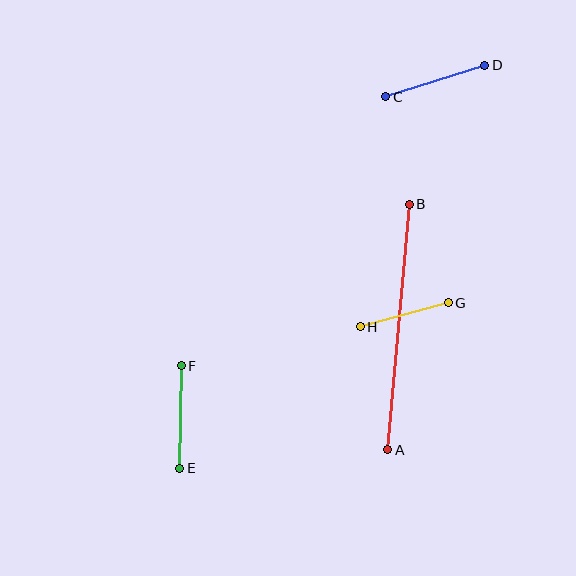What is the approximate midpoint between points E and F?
The midpoint is at approximately (180, 417) pixels.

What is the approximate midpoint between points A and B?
The midpoint is at approximately (398, 327) pixels.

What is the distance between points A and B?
The distance is approximately 247 pixels.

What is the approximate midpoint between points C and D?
The midpoint is at approximately (435, 81) pixels.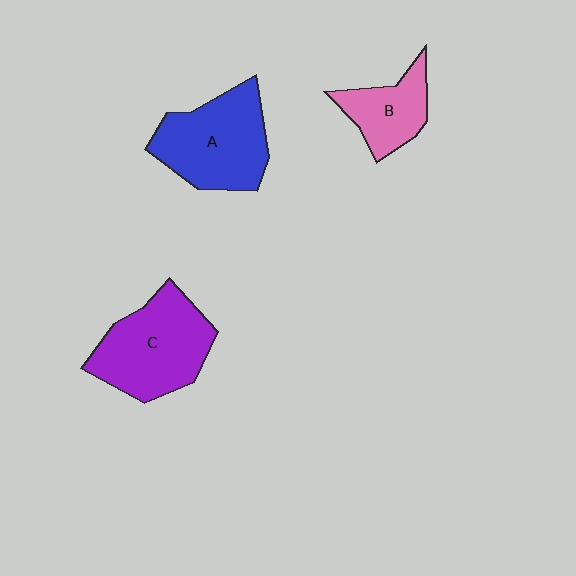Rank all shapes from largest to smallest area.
From largest to smallest: C (purple), A (blue), B (pink).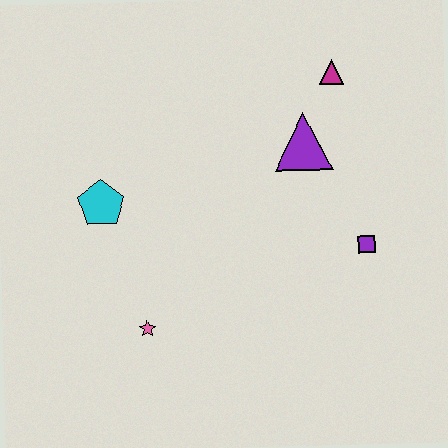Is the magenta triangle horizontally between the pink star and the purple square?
Yes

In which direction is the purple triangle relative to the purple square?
The purple triangle is above the purple square.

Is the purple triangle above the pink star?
Yes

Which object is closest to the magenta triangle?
The purple triangle is closest to the magenta triangle.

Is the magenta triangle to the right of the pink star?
Yes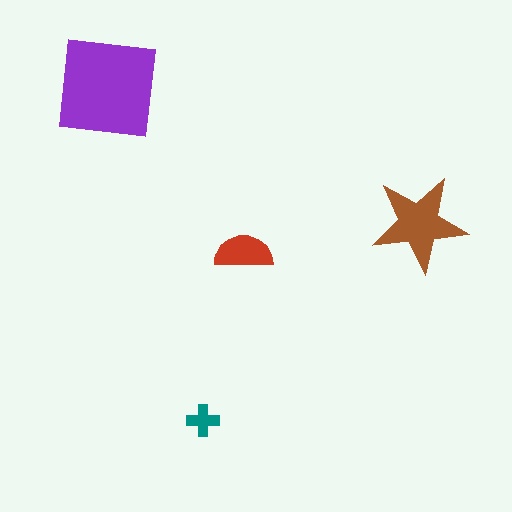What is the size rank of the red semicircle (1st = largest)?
3rd.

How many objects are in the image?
There are 4 objects in the image.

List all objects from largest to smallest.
The purple square, the brown star, the red semicircle, the teal cross.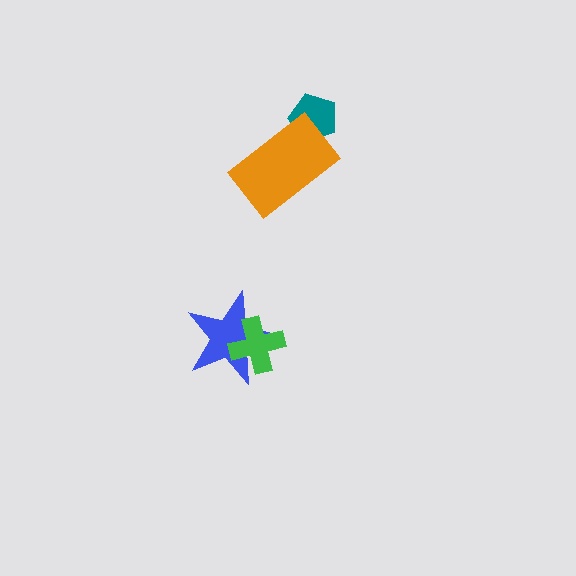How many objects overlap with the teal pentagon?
1 object overlaps with the teal pentagon.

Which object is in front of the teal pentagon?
The orange rectangle is in front of the teal pentagon.